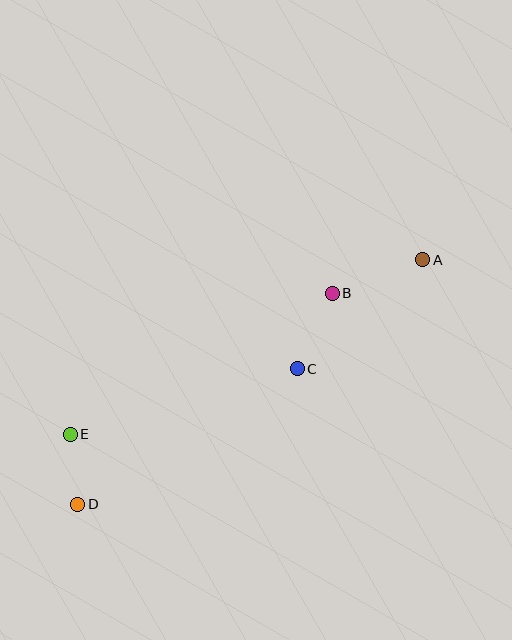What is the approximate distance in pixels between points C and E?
The distance between C and E is approximately 236 pixels.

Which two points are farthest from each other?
Points A and D are farthest from each other.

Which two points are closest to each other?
Points D and E are closest to each other.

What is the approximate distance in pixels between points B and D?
The distance between B and D is approximately 330 pixels.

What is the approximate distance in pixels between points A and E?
The distance between A and E is approximately 393 pixels.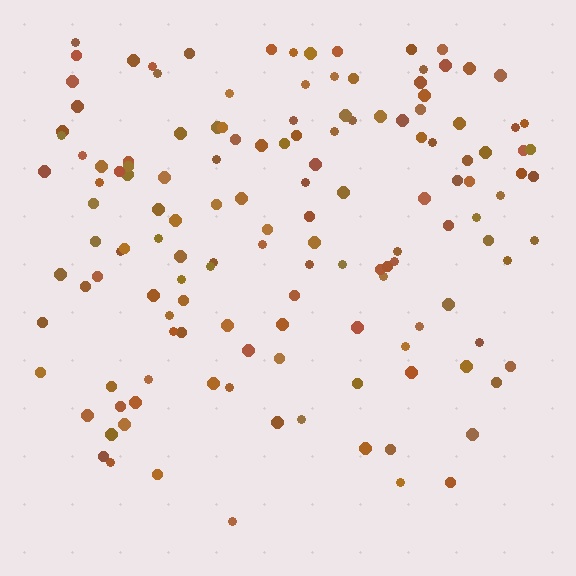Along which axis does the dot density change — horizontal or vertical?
Vertical.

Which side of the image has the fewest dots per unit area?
The bottom.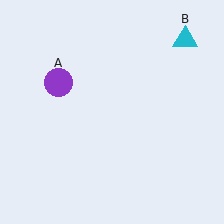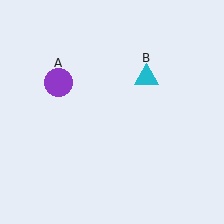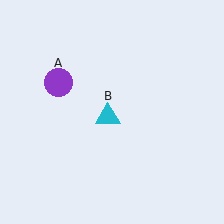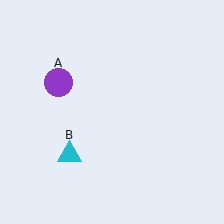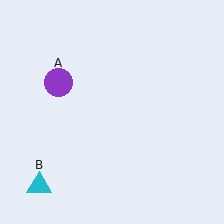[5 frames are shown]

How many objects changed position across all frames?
1 object changed position: cyan triangle (object B).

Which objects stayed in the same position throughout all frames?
Purple circle (object A) remained stationary.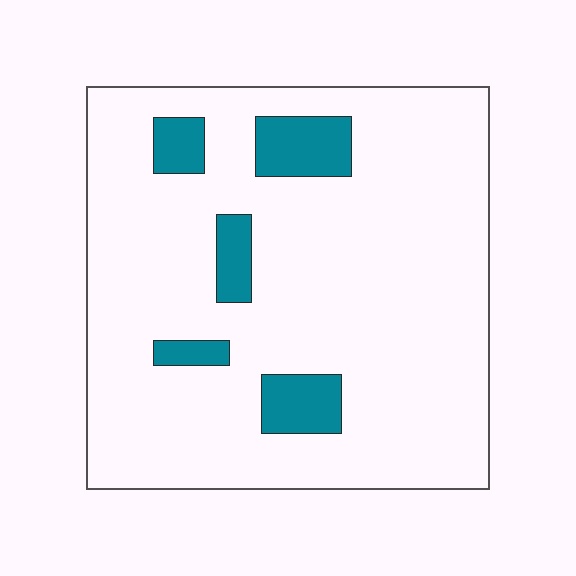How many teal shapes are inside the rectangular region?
5.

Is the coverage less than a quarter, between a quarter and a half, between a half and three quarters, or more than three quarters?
Less than a quarter.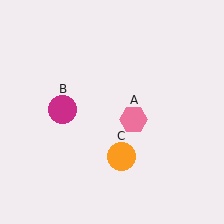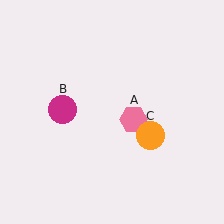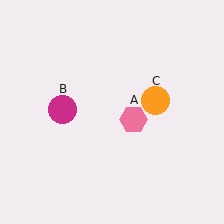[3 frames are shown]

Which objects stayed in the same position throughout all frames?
Pink hexagon (object A) and magenta circle (object B) remained stationary.